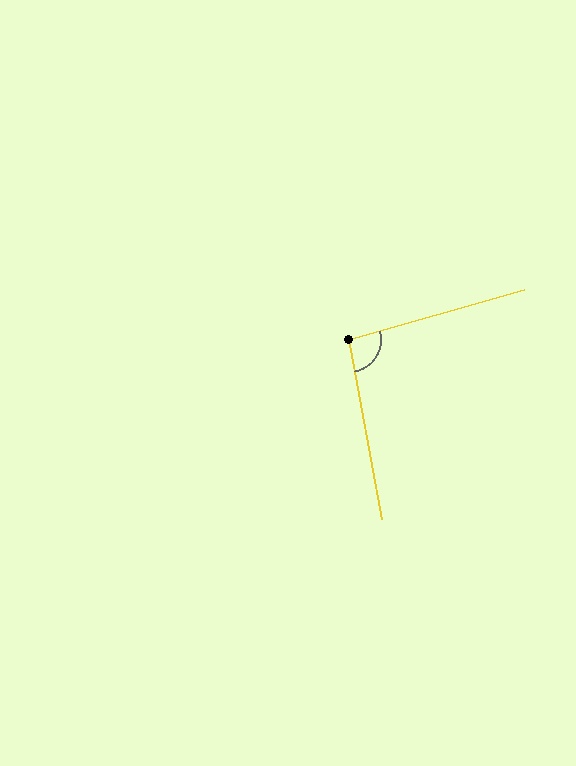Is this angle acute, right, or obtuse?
It is obtuse.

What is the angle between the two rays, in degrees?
Approximately 96 degrees.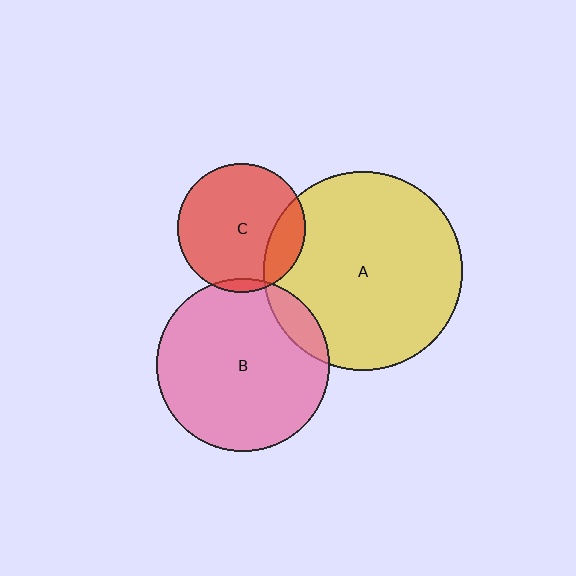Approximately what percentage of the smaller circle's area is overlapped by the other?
Approximately 10%.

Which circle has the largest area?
Circle A (yellow).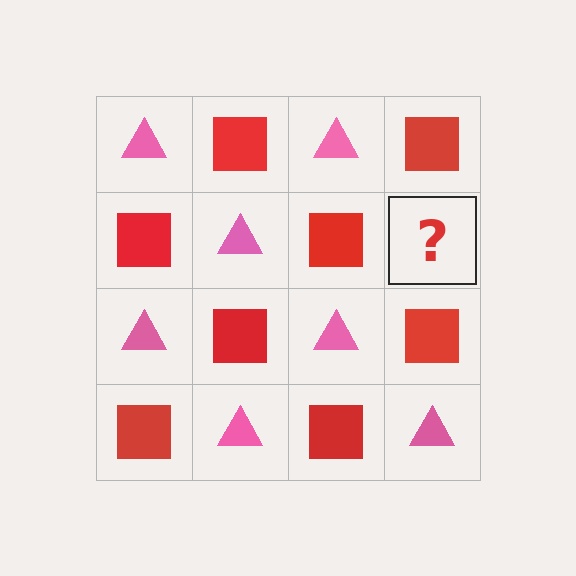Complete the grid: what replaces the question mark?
The question mark should be replaced with a pink triangle.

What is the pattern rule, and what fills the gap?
The rule is that it alternates pink triangle and red square in a checkerboard pattern. The gap should be filled with a pink triangle.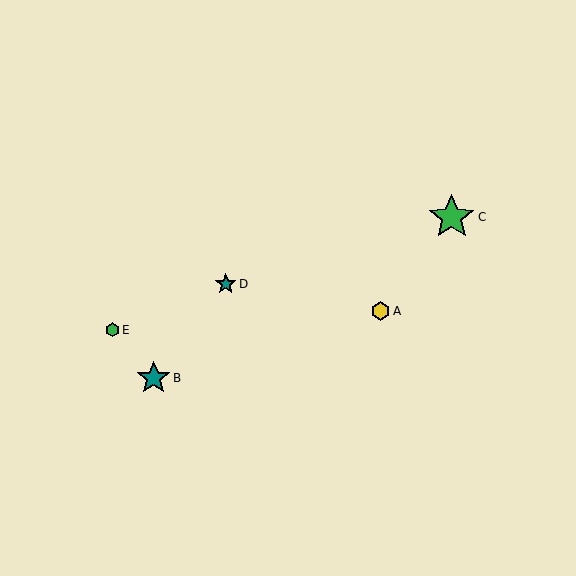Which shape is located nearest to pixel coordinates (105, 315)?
The green hexagon (labeled E) at (112, 330) is nearest to that location.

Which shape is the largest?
The green star (labeled C) is the largest.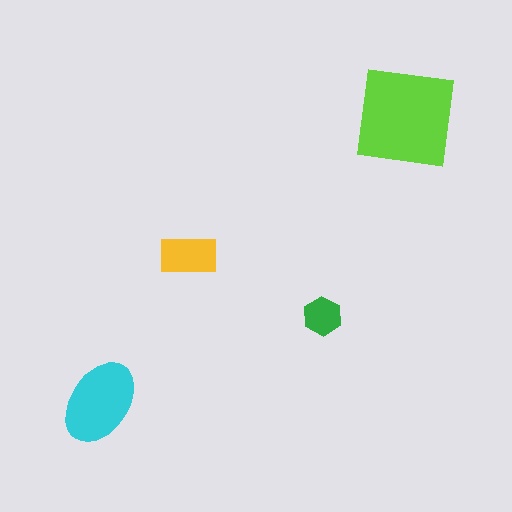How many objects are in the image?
There are 4 objects in the image.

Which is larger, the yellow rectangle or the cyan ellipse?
The cyan ellipse.